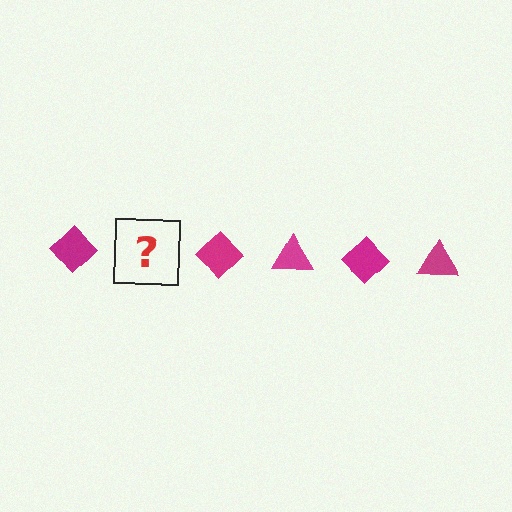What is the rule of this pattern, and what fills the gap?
The rule is that the pattern cycles through diamond, triangle shapes in magenta. The gap should be filled with a magenta triangle.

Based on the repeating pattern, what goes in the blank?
The blank should be a magenta triangle.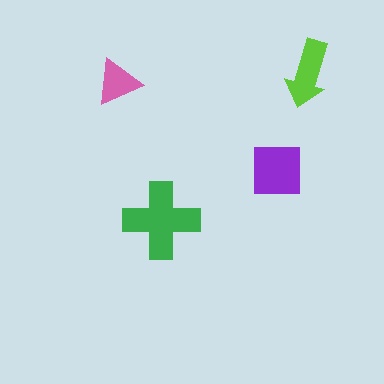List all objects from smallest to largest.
The pink triangle, the lime arrow, the purple square, the green cross.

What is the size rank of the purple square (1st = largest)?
2nd.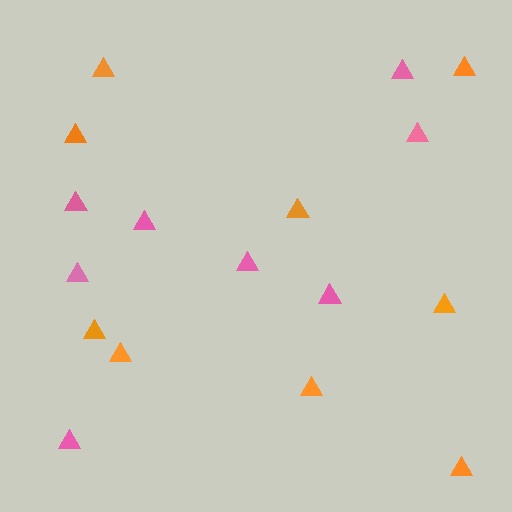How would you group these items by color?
There are 2 groups: one group of orange triangles (9) and one group of pink triangles (8).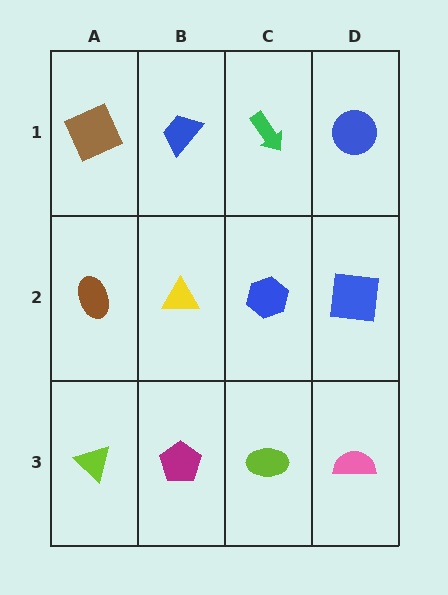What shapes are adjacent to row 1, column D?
A blue square (row 2, column D), a green arrow (row 1, column C).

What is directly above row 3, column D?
A blue square.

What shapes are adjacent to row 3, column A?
A brown ellipse (row 2, column A), a magenta pentagon (row 3, column B).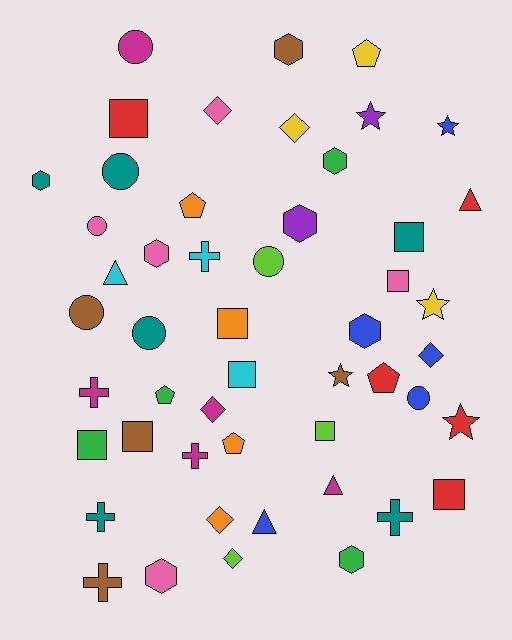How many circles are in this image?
There are 7 circles.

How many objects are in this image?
There are 50 objects.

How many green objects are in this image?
There are 4 green objects.